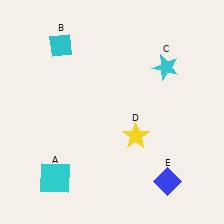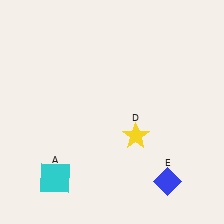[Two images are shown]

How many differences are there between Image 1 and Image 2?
There are 2 differences between the two images.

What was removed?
The cyan star (C), the cyan diamond (B) were removed in Image 2.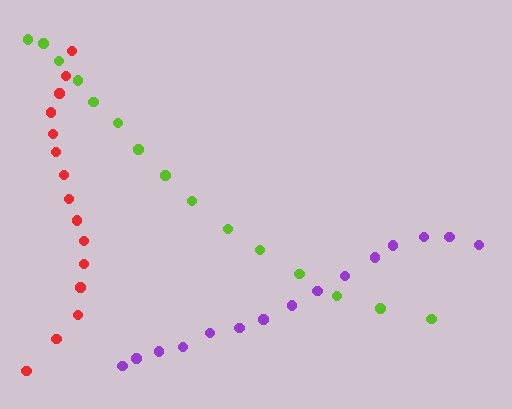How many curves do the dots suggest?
There are 3 distinct paths.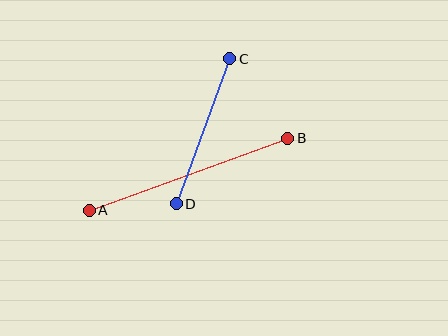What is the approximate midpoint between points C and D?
The midpoint is at approximately (203, 131) pixels.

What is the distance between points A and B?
The distance is approximately 211 pixels.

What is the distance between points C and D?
The distance is approximately 155 pixels.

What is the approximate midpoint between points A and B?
The midpoint is at approximately (189, 174) pixels.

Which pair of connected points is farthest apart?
Points A and B are farthest apart.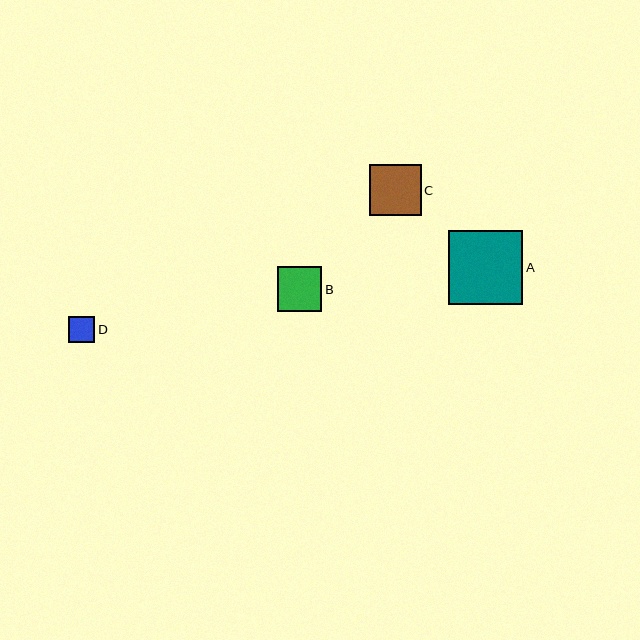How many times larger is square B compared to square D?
Square B is approximately 1.7 times the size of square D.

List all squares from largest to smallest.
From largest to smallest: A, C, B, D.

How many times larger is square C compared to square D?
Square C is approximately 1.9 times the size of square D.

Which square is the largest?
Square A is the largest with a size of approximately 74 pixels.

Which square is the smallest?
Square D is the smallest with a size of approximately 26 pixels.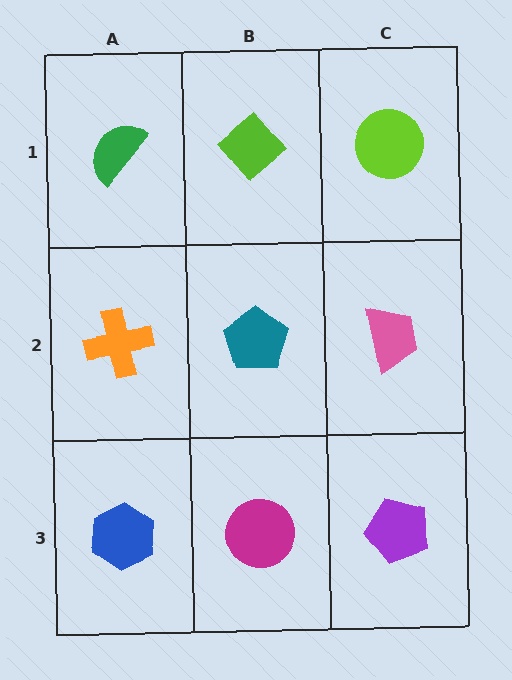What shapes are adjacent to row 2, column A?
A green semicircle (row 1, column A), a blue hexagon (row 3, column A), a teal pentagon (row 2, column B).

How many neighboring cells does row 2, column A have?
3.